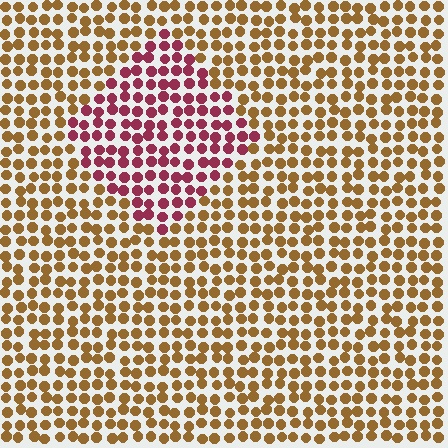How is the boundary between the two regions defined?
The boundary is defined purely by a slight shift in hue (about 55 degrees). Spacing, size, and orientation are identical on both sides.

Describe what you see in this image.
The image is filled with small brown elements in a uniform arrangement. A diamond-shaped region is visible where the elements are tinted to a slightly different hue, forming a subtle color boundary.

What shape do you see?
I see a diamond.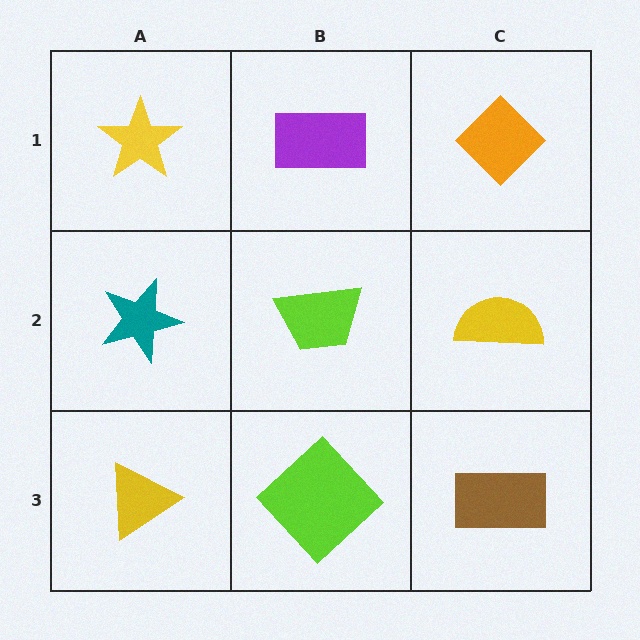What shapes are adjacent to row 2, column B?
A purple rectangle (row 1, column B), a lime diamond (row 3, column B), a teal star (row 2, column A), a yellow semicircle (row 2, column C).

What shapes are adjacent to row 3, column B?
A lime trapezoid (row 2, column B), a yellow triangle (row 3, column A), a brown rectangle (row 3, column C).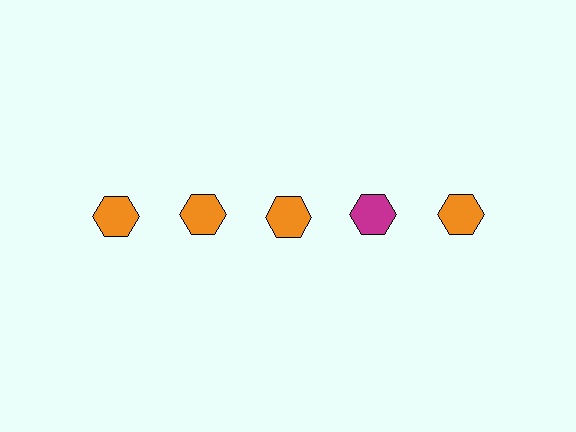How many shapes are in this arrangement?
There are 5 shapes arranged in a grid pattern.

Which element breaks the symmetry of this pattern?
The magenta hexagon in the top row, second from right column breaks the symmetry. All other shapes are orange hexagons.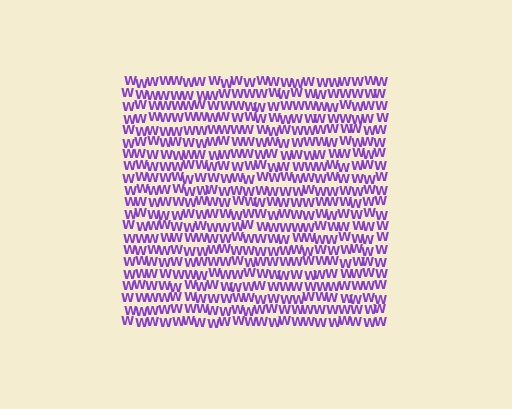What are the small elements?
The small elements are letter W's.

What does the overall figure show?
The overall figure shows a square.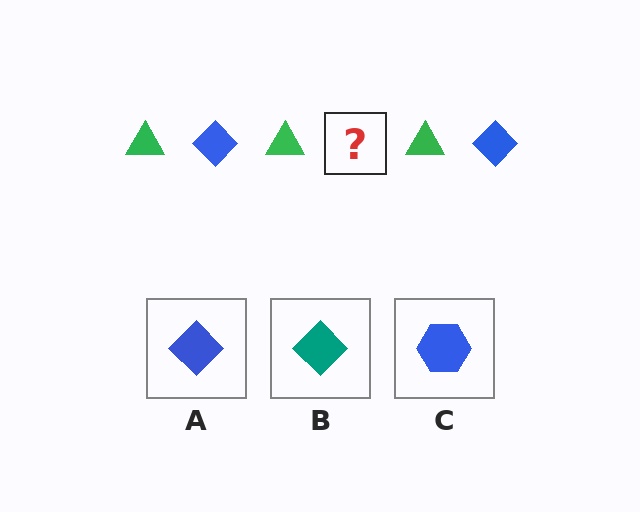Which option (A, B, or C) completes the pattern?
A.